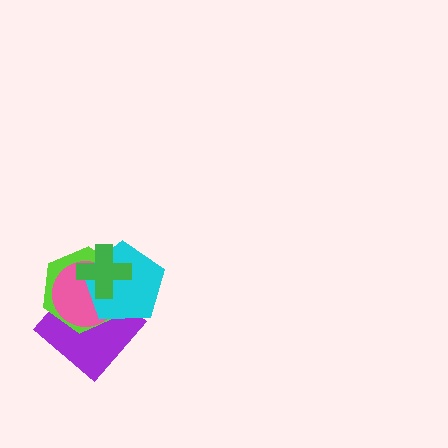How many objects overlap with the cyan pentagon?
4 objects overlap with the cyan pentagon.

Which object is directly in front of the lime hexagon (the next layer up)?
The pink circle is directly in front of the lime hexagon.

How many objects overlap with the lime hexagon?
4 objects overlap with the lime hexagon.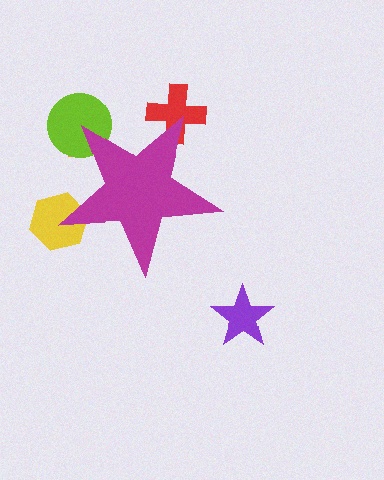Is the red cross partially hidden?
Yes, the red cross is partially hidden behind the magenta star.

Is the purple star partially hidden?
No, the purple star is fully visible.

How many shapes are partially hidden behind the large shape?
4 shapes are partially hidden.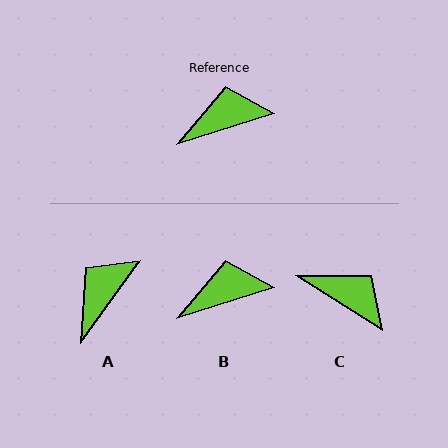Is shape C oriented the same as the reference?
No, it is off by about 50 degrees.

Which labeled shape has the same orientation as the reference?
B.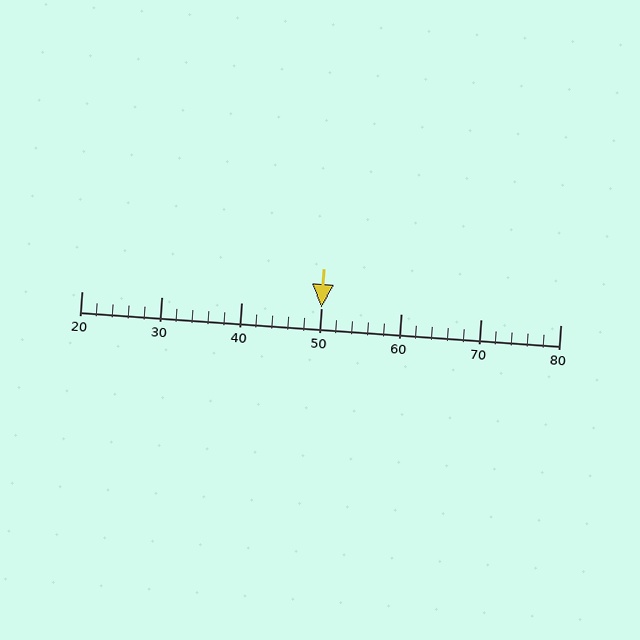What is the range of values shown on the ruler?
The ruler shows values from 20 to 80.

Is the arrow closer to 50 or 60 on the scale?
The arrow is closer to 50.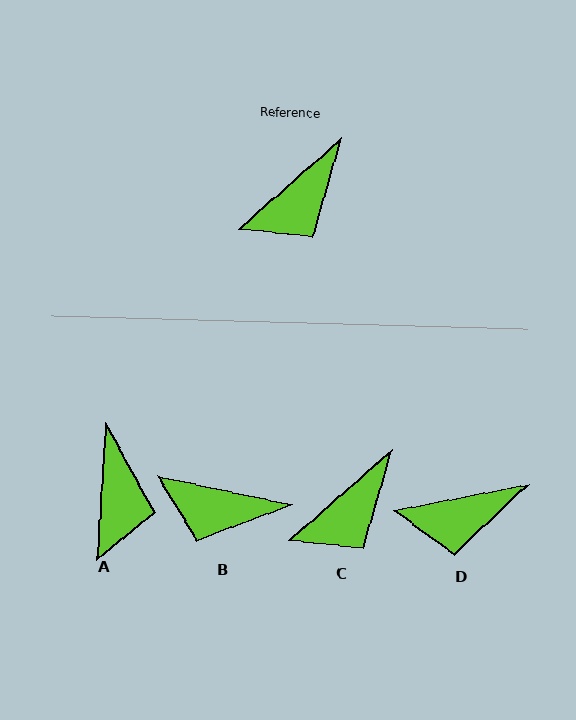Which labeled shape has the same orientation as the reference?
C.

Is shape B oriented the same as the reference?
No, it is off by about 53 degrees.